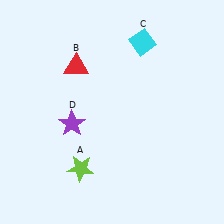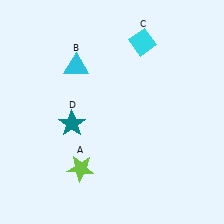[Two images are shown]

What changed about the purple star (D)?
In Image 1, D is purple. In Image 2, it changed to teal.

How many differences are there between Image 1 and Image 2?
There are 2 differences between the two images.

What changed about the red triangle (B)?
In Image 1, B is red. In Image 2, it changed to cyan.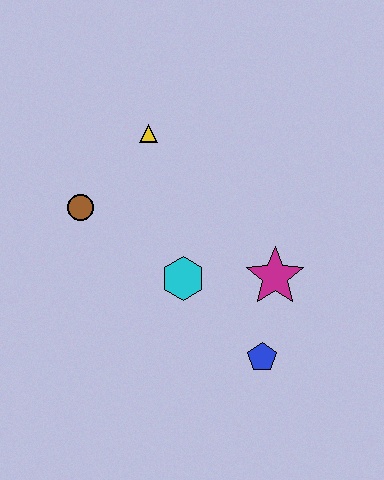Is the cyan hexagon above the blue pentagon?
Yes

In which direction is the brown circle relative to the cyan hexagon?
The brown circle is to the left of the cyan hexagon.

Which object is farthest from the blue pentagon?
The yellow triangle is farthest from the blue pentagon.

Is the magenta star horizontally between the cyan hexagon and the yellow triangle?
No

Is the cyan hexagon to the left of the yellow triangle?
No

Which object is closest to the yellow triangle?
The brown circle is closest to the yellow triangle.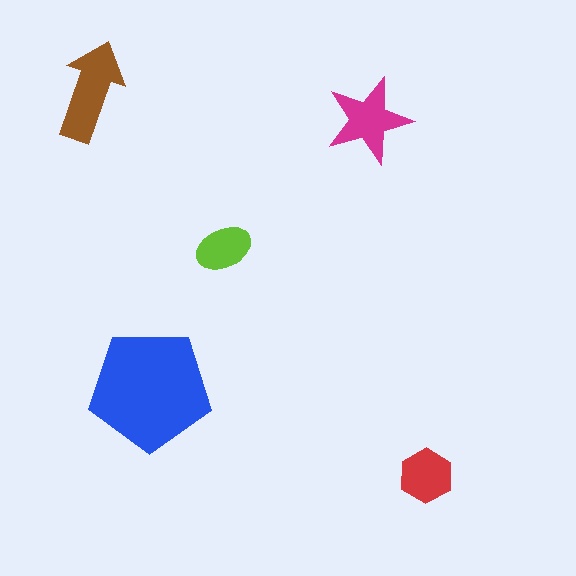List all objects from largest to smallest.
The blue pentagon, the brown arrow, the magenta star, the red hexagon, the lime ellipse.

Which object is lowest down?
The red hexagon is bottommost.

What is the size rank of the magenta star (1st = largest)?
3rd.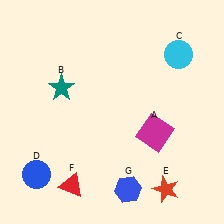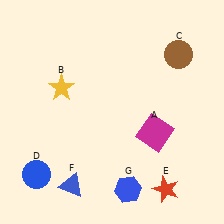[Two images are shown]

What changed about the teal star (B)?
In Image 1, B is teal. In Image 2, it changed to yellow.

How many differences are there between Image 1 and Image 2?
There are 3 differences between the two images.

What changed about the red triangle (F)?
In Image 1, F is red. In Image 2, it changed to blue.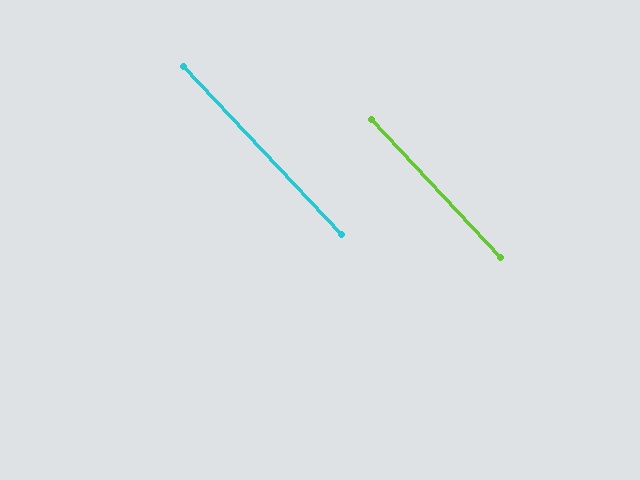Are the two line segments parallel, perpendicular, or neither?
Parallel — their directions differ by only 0.0°.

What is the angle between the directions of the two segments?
Approximately 0 degrees.